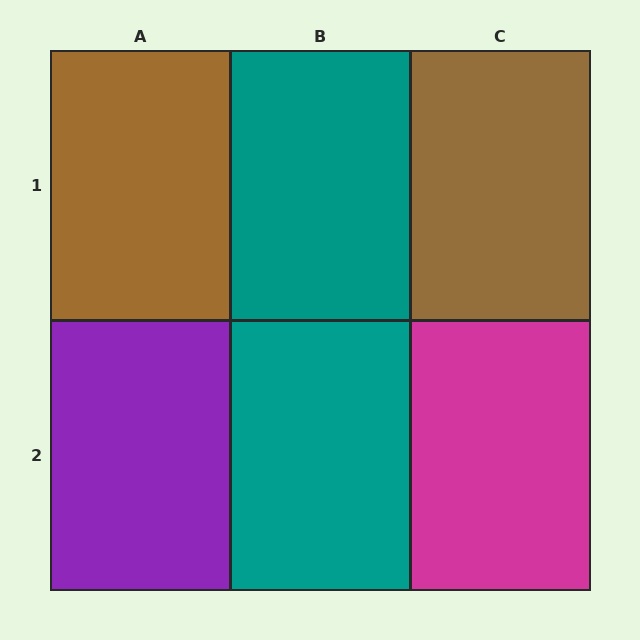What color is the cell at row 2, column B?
Teal.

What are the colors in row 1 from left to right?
Brown, teal, brown.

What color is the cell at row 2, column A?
Purple.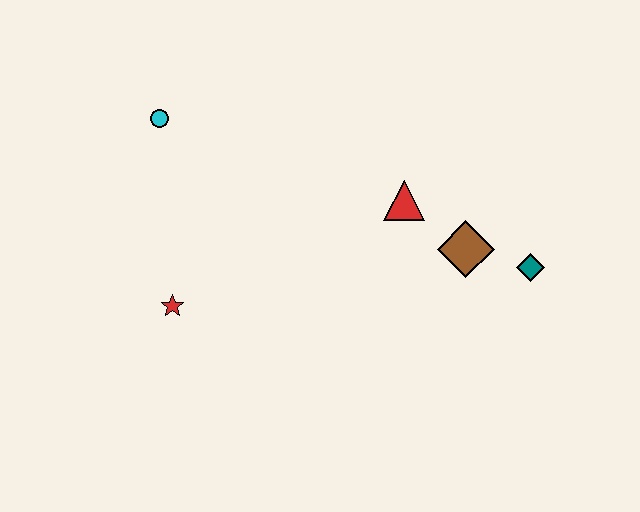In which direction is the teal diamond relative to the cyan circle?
The teal diamond is to the right of the cyan circle.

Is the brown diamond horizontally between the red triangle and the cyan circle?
No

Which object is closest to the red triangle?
The brown diamond is closest to the red triangle.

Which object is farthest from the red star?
The teal diamond is farthest from the red star.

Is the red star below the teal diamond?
Yes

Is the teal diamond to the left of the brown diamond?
No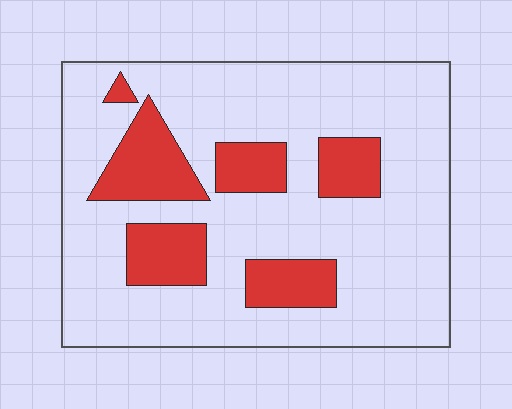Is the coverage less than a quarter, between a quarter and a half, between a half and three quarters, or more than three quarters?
Less than a quarter.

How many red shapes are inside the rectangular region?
6.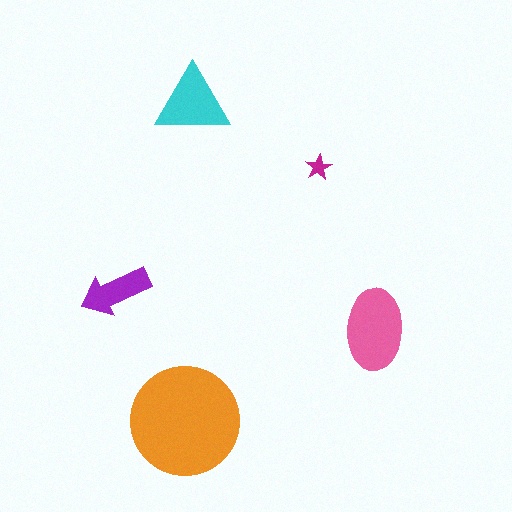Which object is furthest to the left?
The purple arrow is leftmost.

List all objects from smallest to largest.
The magenta star, the purple arrow, the cyan triangle, the pink ellipse, the orange circle.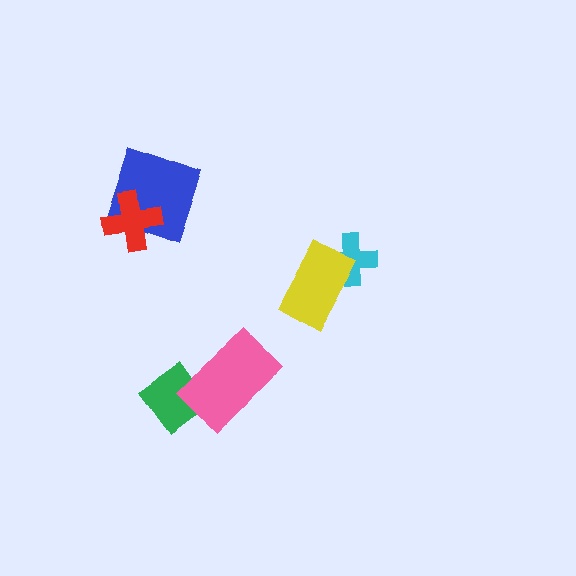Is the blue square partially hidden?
Yes, it is partially covered by another shape.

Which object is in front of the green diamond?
The pink rectangle is in front of the green diamond.